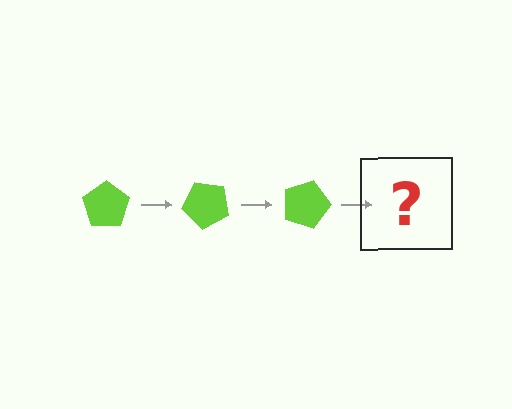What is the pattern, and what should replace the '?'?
The pattern is that the pentagon rotates 45 degrees each step. The '?' should be a lime pentagon rotated 135 degrees.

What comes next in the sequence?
The next element should be a lime pentagon rotated 135 degrees.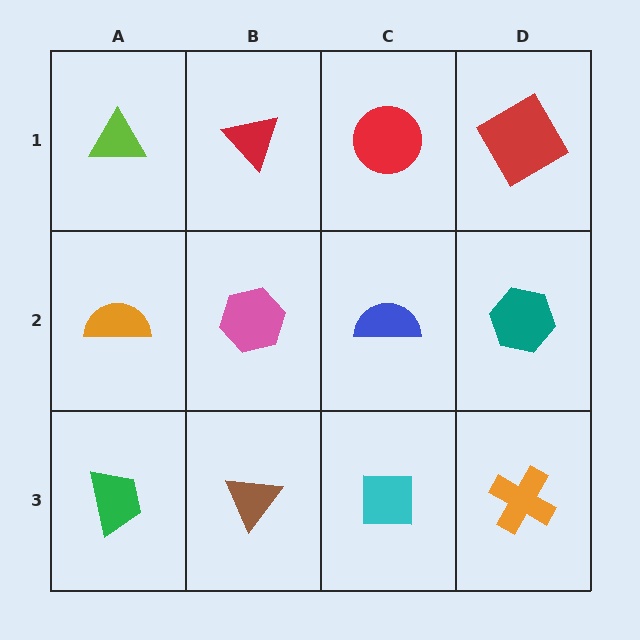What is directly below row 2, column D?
An orange cross.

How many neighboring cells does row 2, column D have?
3.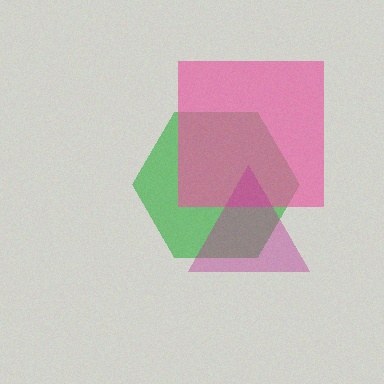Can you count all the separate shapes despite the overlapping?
Yes, there are 3 separate shapes.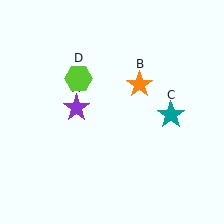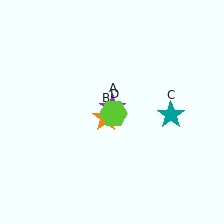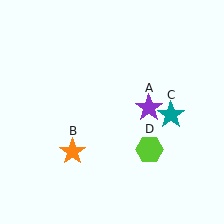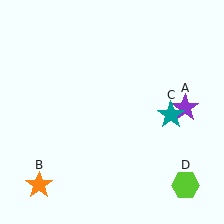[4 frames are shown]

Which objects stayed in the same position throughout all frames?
Teal star (object C) remained stationary.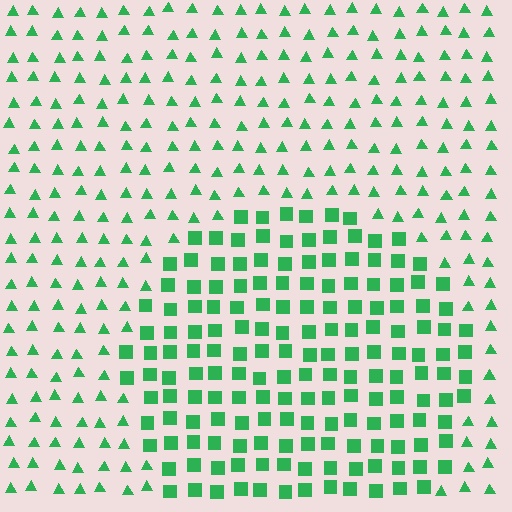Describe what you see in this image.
The image is filled with small green elements arranged in a uniform grid. A circle-shaped region contains squares, while the surrounding area contains triangles. The boundary is defined purely by the change in element shape.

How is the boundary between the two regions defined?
The boundary is defined by a change in element shape: squares inside vs. triangles outside. All elements share the same color and spacing.